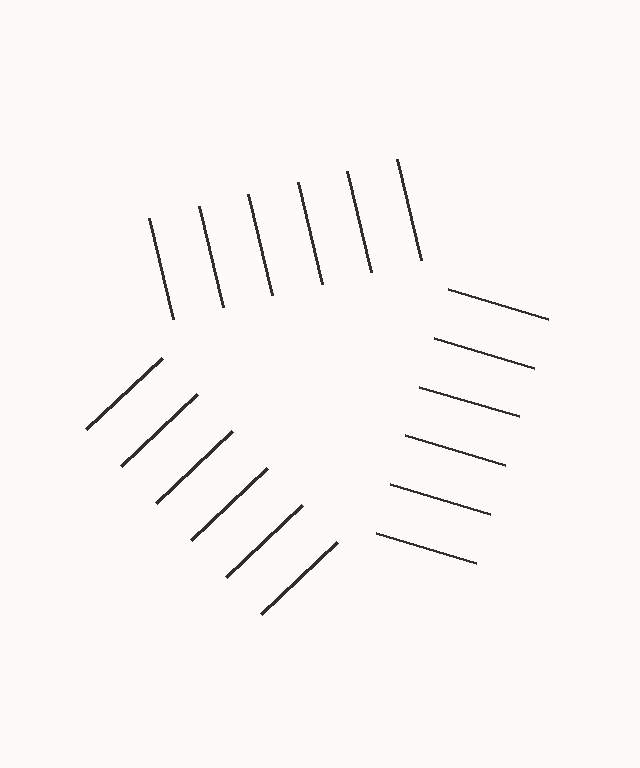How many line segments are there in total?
18 — 6 along each of the 3 edges.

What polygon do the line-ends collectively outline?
An illusory triangle — the line segments terminate on its edges but no continuous stroke is drawn.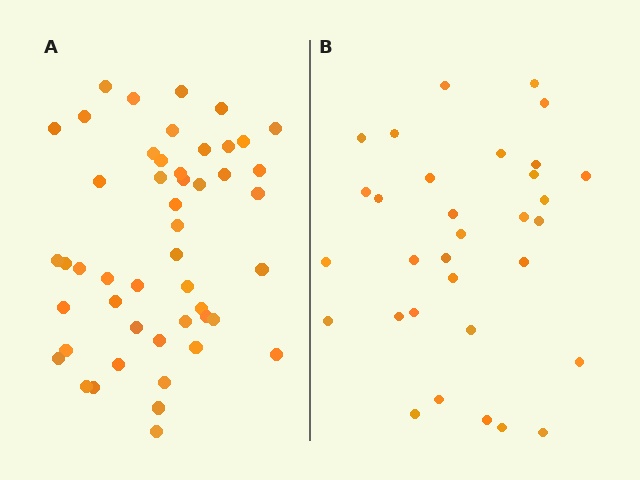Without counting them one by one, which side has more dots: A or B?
Region A (the left region) has more dots.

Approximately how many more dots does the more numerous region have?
Region A has approximately 15 more dots than region B.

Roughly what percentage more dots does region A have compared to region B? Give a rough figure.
About 55% more.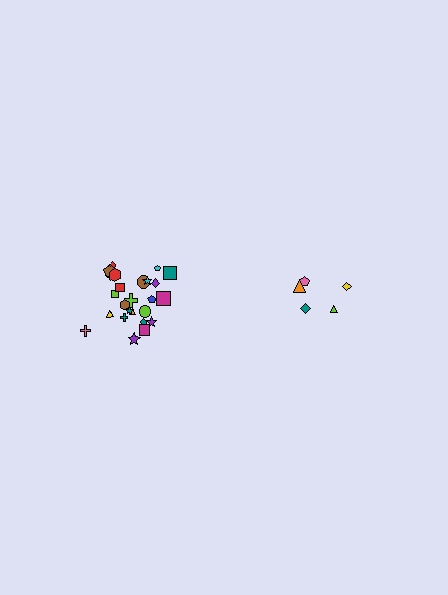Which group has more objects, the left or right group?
The left group.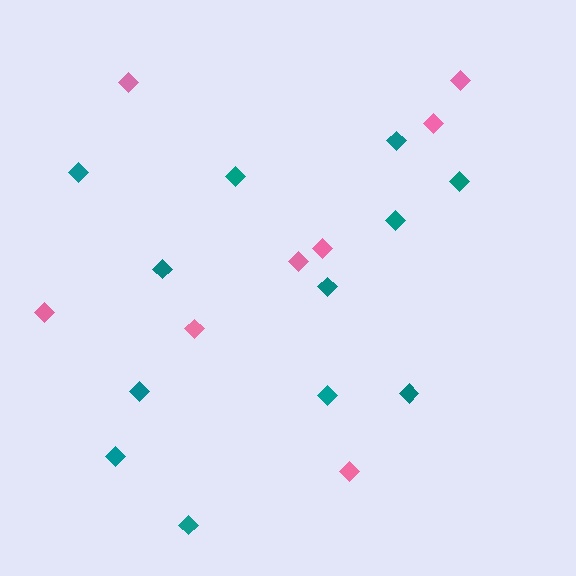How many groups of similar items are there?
There are 2 groups: one group of pink diamonds (8) and one group of teal diamonds (12).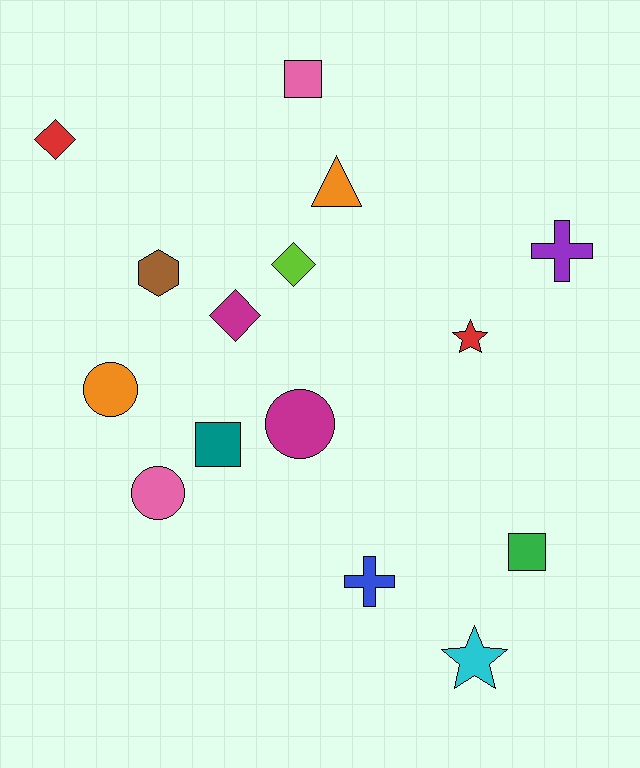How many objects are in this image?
There are 15 objects.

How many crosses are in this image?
There are 2 crosses.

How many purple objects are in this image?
There is 1 purple object.